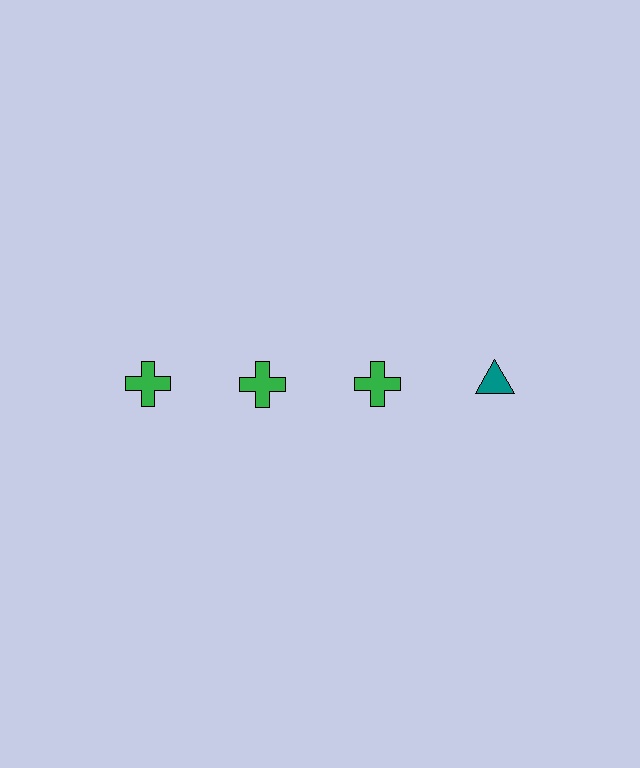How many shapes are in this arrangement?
There are 4 shapes arranged in a grid pattern.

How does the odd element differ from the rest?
It differs in both color (teal instead of green) and shape (triangle instead of cross).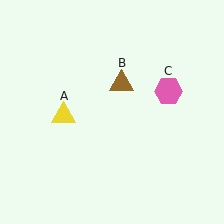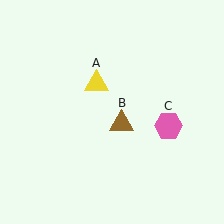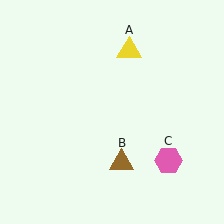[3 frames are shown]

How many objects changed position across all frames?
3 objects changed position: yellow triangle (object A), brown triangle (object B), pink hexagon (object C).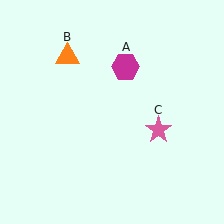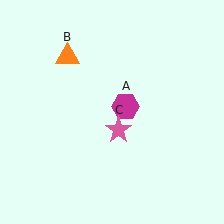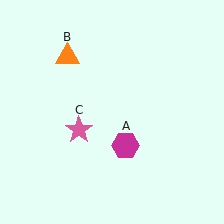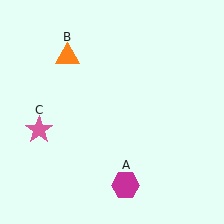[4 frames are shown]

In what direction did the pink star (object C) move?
The pink star (object C) moved left.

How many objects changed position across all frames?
2 objects changed position: magenta hexagon (object A), pink star (object C).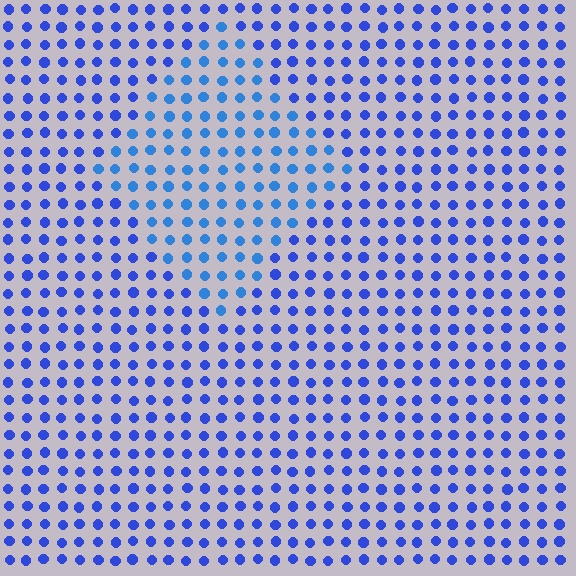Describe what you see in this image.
The image is filled with small blue elements in a uniform arrangement. A diamond-shaped region is visible where the elements are tinted to a slightly different hue, forming a subtle color boundary.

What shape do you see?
I see a diamond.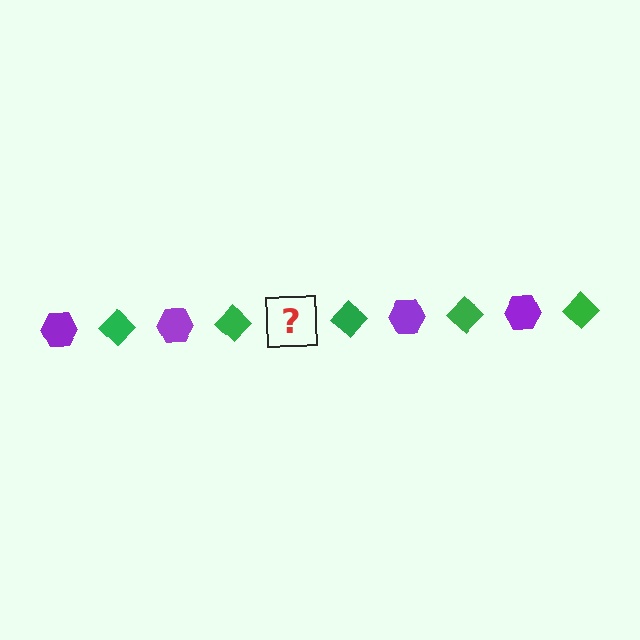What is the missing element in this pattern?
The missing element is a purple hexagon.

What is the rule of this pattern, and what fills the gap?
The rule is that the pattern alternates between purple hexagon and green diamond. The gap should be filled with a purple hexagon.